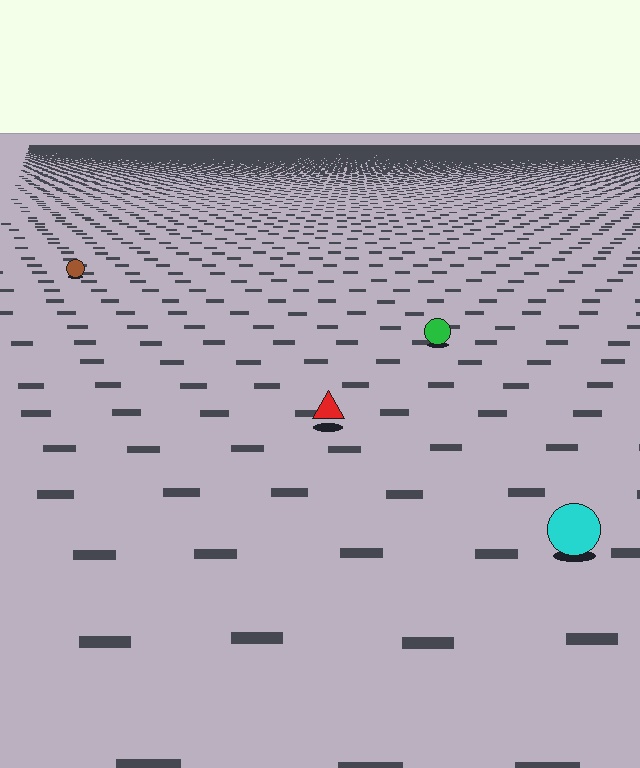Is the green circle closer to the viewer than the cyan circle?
No. The cyan circle is closer — you can tell from the texture gradient: the ground texture is coarser near it.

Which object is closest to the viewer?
The cyan circle is closest. The texture marks near it are larger and more spread out.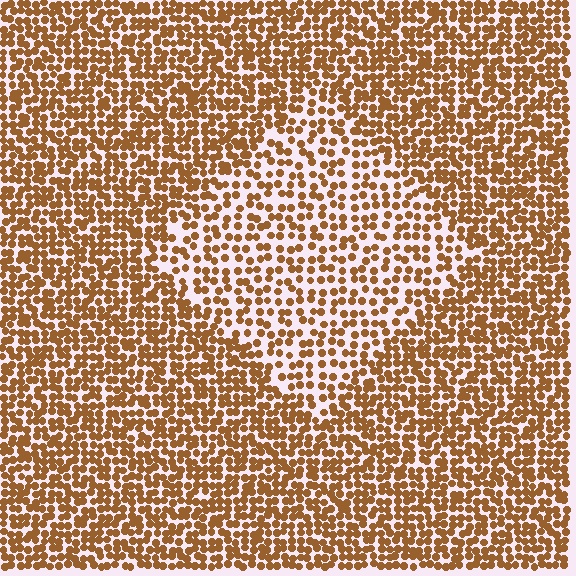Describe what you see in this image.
The image contains small brown elements arranged at two different densities. A diamond-shaped region is visible where the elements are less densely packed than the surrounding area.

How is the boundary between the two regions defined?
The boundary is defined by a change in element density (approximately 1.7x ratio). All elements are the same color, size, and shape.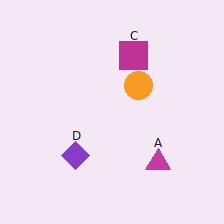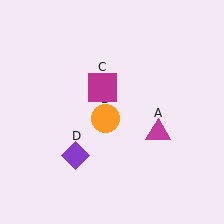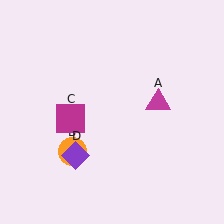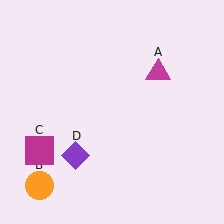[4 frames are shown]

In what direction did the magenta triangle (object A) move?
The magenta triangle (object A) moved up.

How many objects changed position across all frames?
3 objects changed position: magenta triangle (object A), orange circle (object B), magenta square (object C).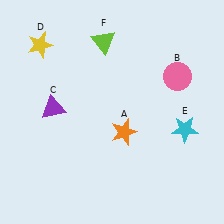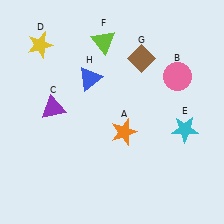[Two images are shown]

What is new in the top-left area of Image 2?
A blue triangle (H) was added in the top-left area of Image 2.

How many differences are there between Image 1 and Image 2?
There are 2 differences between the two images.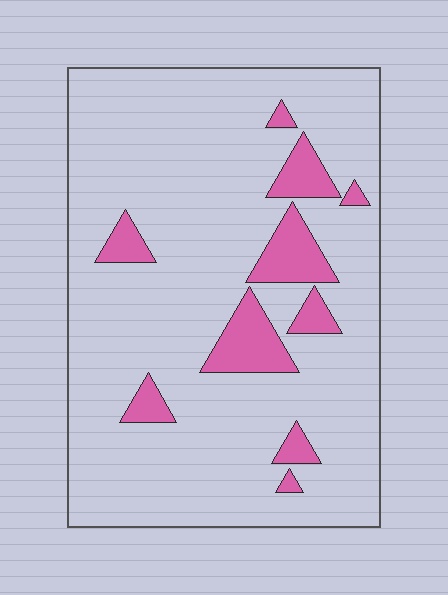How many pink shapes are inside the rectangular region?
10.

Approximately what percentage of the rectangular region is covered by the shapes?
Approximately 10%.